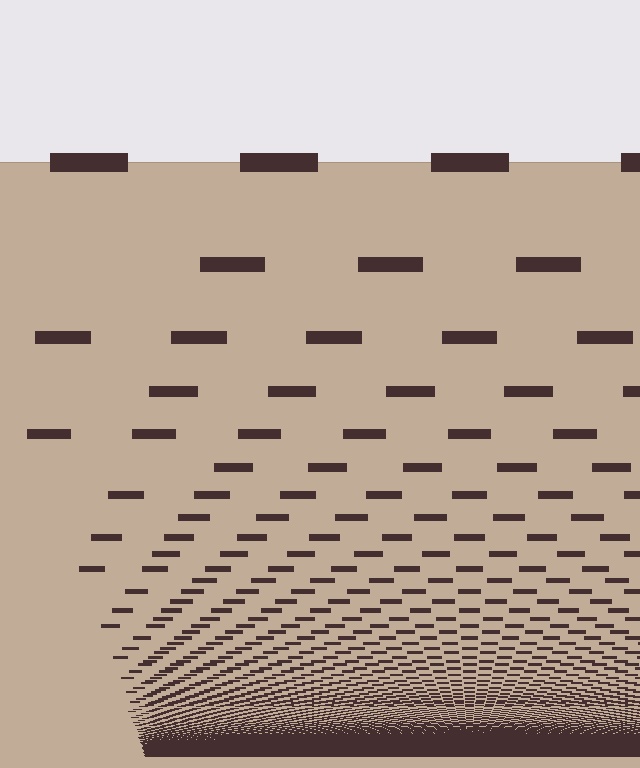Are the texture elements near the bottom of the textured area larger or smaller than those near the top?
Smaller. The gradient is inverted — elements near the bottom are smaller and denser.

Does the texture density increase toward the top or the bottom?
Density increases toward the bottom.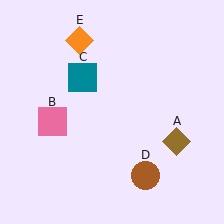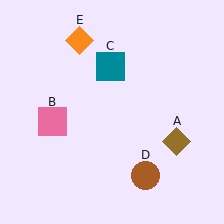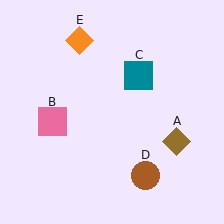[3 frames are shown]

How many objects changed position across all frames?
1 object changed position: teal square (object C).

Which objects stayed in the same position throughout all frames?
Brown diamond (object A) and pink square (object B) and brown circle (object D) and orange diamond (object E) remained stationary.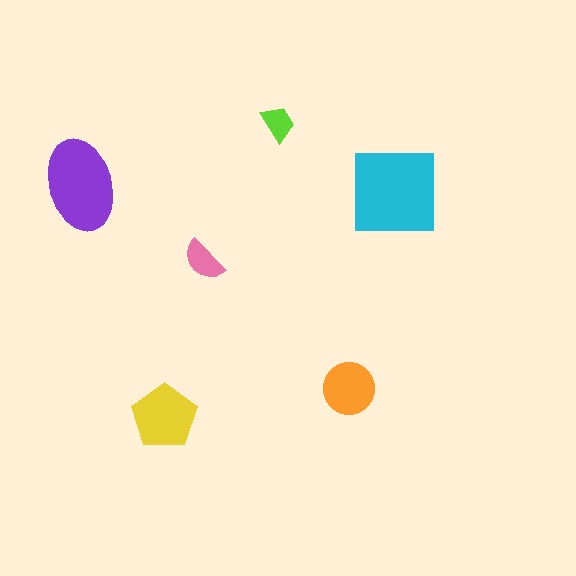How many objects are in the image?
There are 6 objects in the image.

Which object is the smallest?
The lime trapezoid.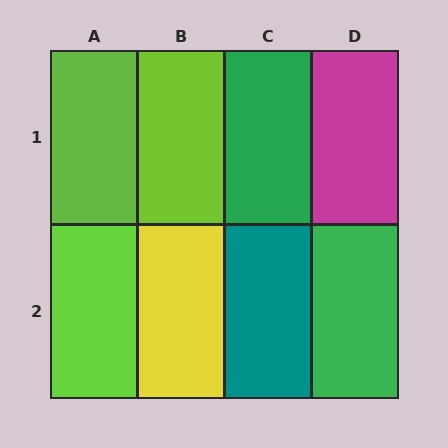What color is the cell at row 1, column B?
Lime.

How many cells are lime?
3 cells are lime.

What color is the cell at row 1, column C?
Green.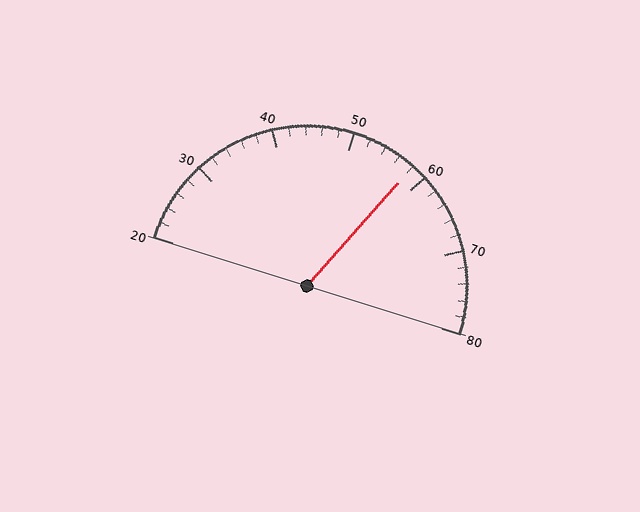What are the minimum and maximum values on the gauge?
The gauge ranges from 20 to 80.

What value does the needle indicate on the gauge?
The needle indicates approximately 58.